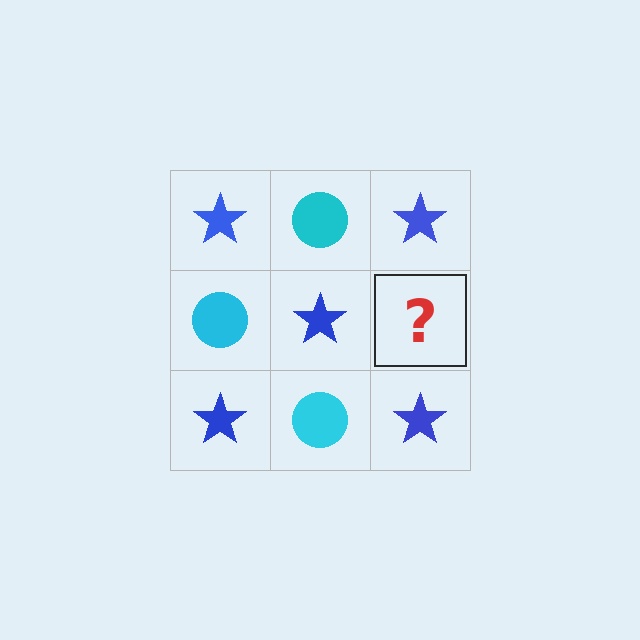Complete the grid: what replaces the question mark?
The question mark should be replaced with a cyan circle.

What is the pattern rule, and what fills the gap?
The rule is that it alternates blue star and cyan circle in a checkerboard pattern. The gap should be filled with a cyan circle.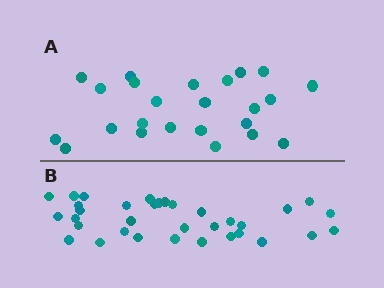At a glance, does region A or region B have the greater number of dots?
Region B (the bottom region) has more dots.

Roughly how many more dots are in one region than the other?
Region B has roughly 10 or so more dots than region A.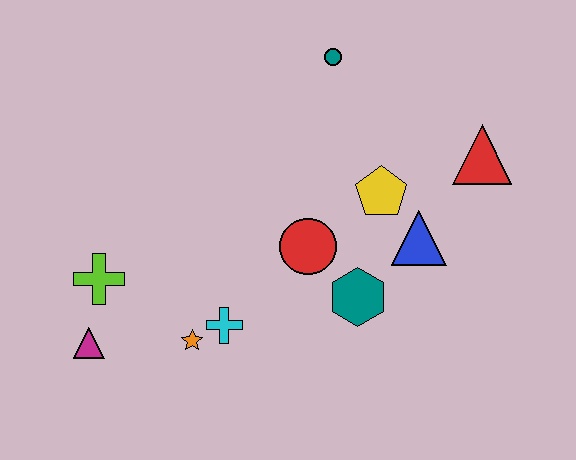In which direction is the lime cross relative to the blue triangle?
The lime cross is to the left of the blue triangle.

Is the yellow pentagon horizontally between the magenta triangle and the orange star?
No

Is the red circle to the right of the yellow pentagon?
No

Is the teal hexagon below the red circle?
Yes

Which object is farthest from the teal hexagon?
The magenta triangle is farthest from the teal hexagon.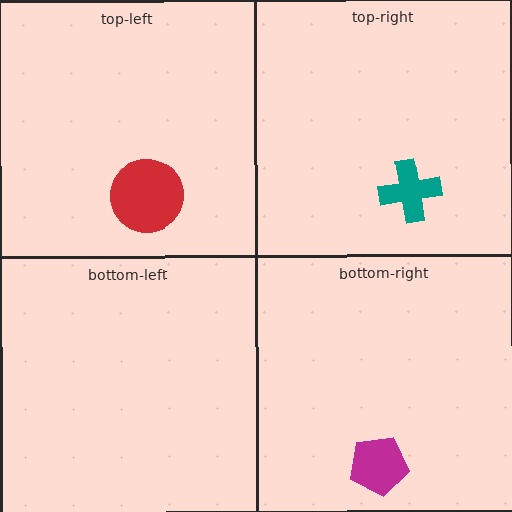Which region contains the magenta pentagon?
The bottom-right region.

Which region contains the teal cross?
The top-right region.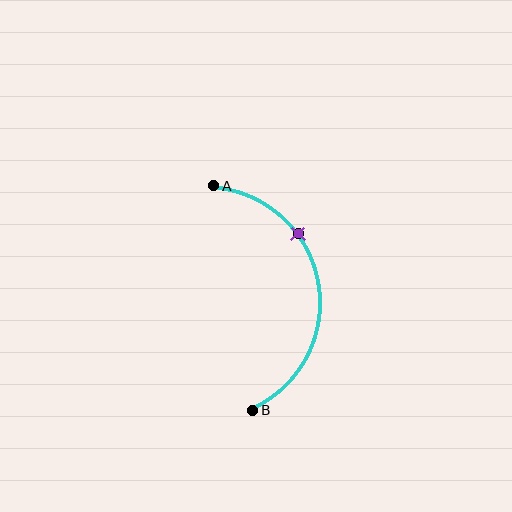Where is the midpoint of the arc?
The arc midpoint is the point on the curve farthest from the straight line joining A and B. It sits to the right of that line.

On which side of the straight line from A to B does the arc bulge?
The arc bulges to the right of the straight line connecting A and B.